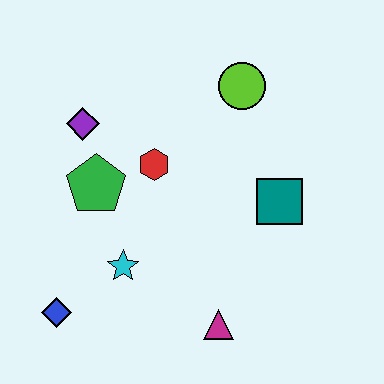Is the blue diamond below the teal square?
Yes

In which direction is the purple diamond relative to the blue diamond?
The purple diamond is above the blue diamond.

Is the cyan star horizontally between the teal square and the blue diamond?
Yes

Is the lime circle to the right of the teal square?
No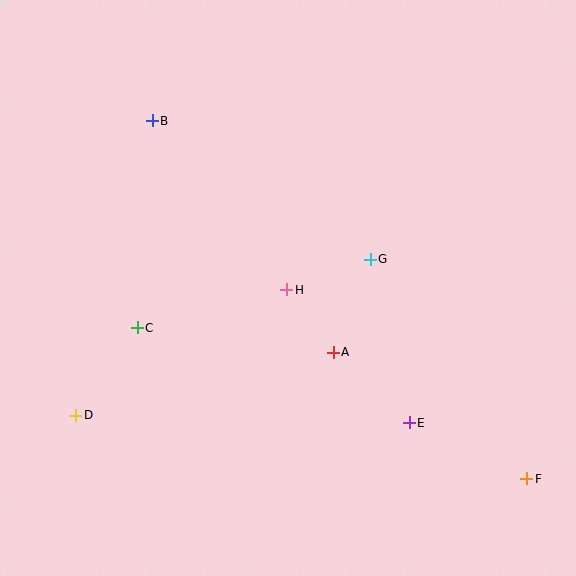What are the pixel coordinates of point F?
Point F is at (526, 479).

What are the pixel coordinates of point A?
Point A is at (333, 352).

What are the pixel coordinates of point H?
Point H is at (287, 290).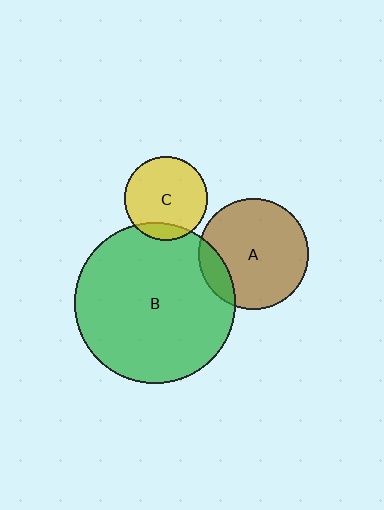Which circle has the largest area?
Circle B (green).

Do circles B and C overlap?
Yes.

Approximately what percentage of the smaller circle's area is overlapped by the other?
Approximately 15%.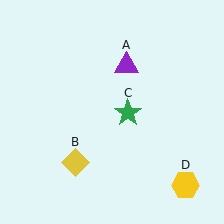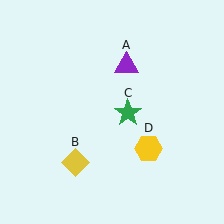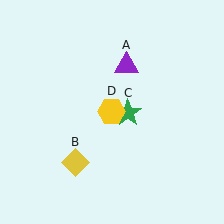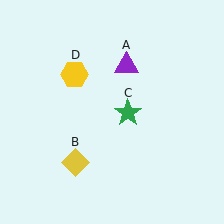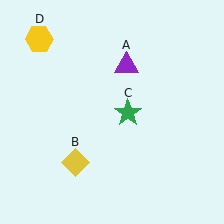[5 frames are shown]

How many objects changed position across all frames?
1 object changed position: yellow hexagon (object D).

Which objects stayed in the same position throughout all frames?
Purple triangle (object A) and yellow diamond (object B) and green star (object C) remained stationary.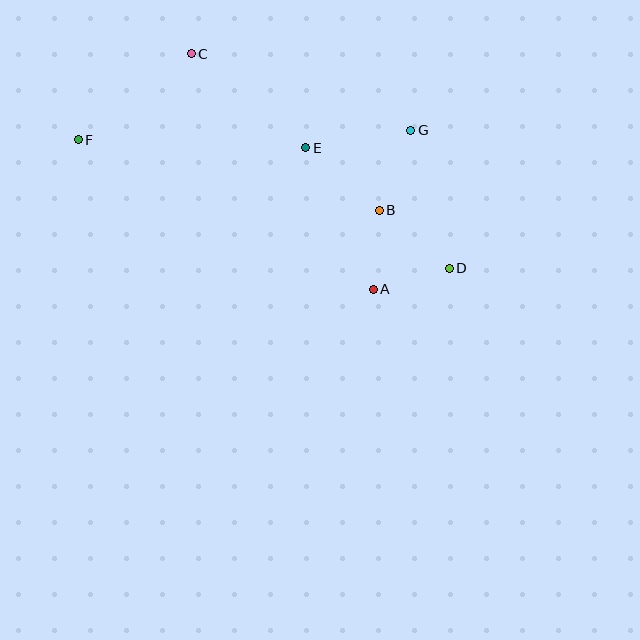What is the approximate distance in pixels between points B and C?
The distance between B and C is approximately 245 pixels.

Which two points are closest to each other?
Points A and D are closest to each other.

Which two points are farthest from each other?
Points D and F are farthest from each other.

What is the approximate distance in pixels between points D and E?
The distance between D and E is approximately 187 pixels.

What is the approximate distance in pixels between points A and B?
The distance between A and B is approximately 79 pixels.